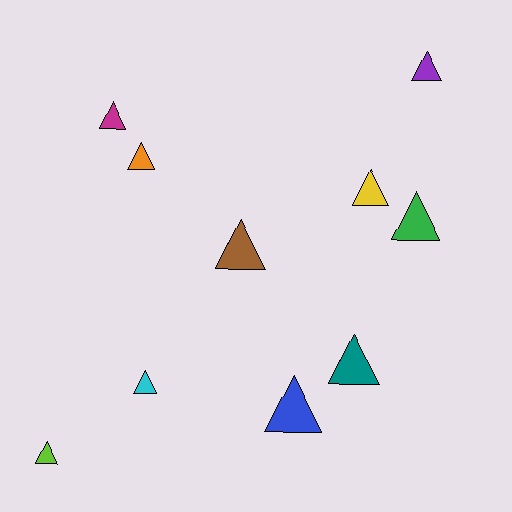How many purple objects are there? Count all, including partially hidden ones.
There is 1 purple object.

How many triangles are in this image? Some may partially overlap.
There are 10 triangles.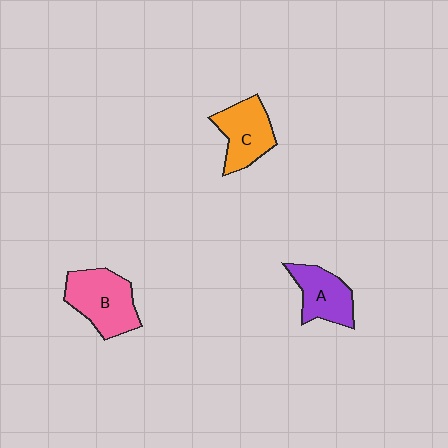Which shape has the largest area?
Shape B (pink).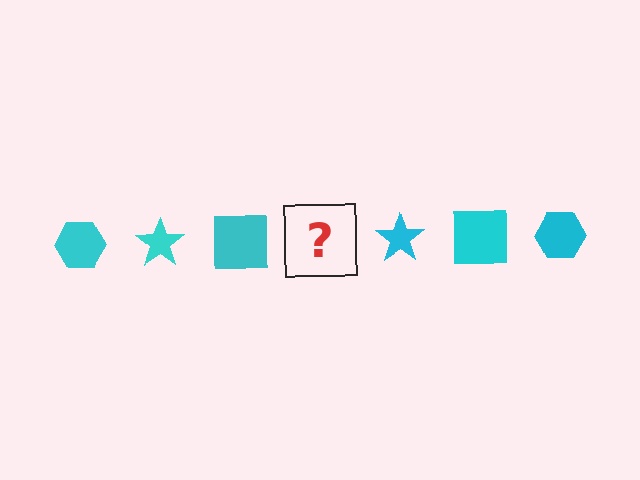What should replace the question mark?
The question mark should be replaced with a cyan hexagon.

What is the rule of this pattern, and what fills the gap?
The rule is that the pattern cycles through hexagon, star, square shapes in cyan. The gap should be filled with a cyan hexagon.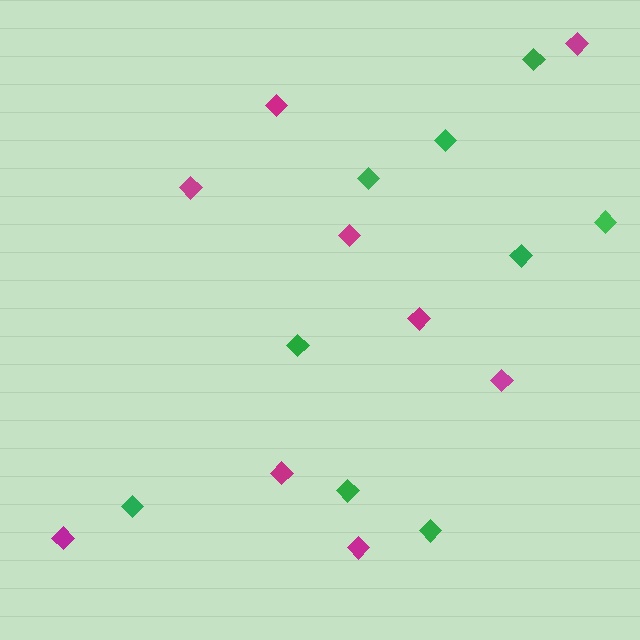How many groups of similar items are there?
There are 2 groups: one group of magenta diamonds (9) and one group of green diamonds (9).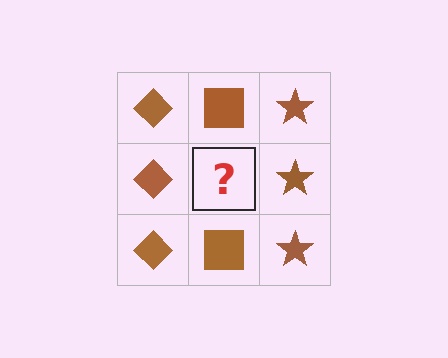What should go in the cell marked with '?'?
The missing cell should contain a brown square.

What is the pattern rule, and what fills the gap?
The rule is that each column has a consistent shape. The gap should be filled with a brown square.